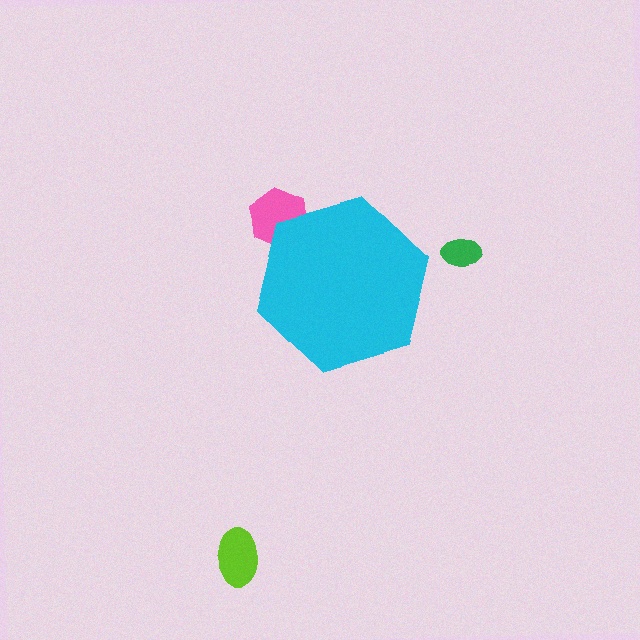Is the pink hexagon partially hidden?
Yes, the pink hexagon is partially hidden behind the cyan hexagon.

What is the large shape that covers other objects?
A cyan hexagon.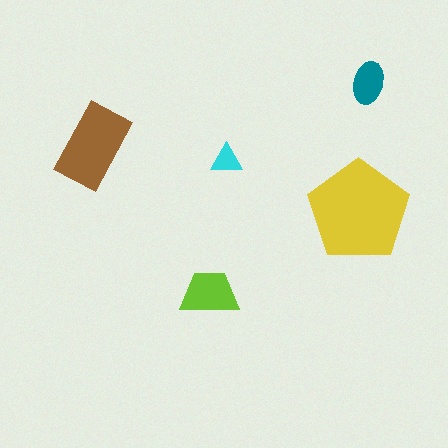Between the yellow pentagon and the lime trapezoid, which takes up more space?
The yellow pentagon.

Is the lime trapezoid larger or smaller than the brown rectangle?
Smaller.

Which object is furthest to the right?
The teal ellipse is rightmost.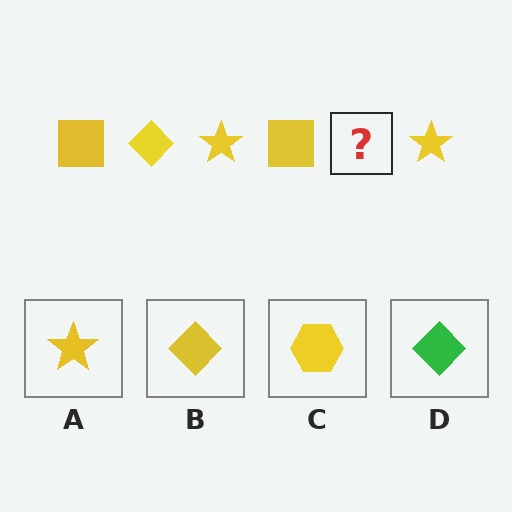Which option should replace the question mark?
Option B.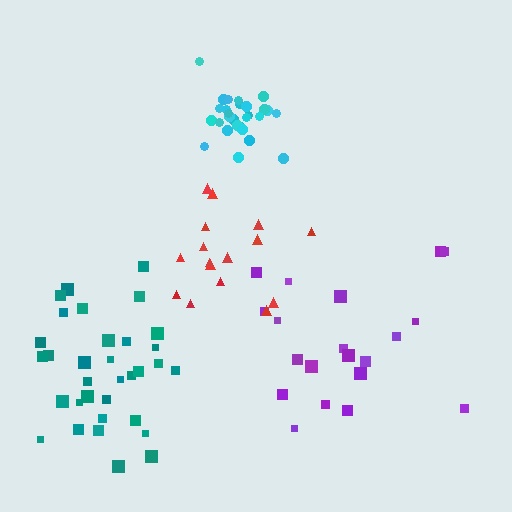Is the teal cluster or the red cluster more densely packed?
Teal.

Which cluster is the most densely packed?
Cyan.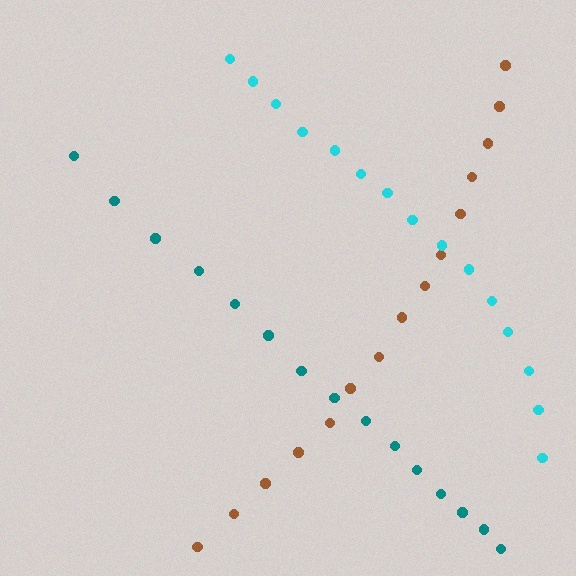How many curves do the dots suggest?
There are 3 distinct paths.